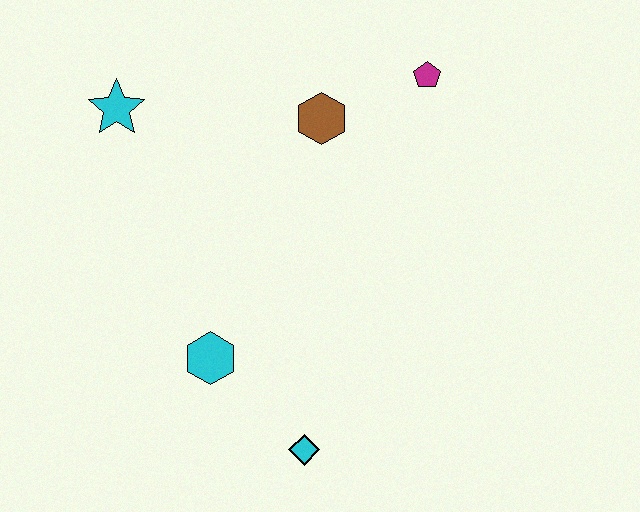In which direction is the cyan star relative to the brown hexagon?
The cyan star is to the left of the brown hexagon.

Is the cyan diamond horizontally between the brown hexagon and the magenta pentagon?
No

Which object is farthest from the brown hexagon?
The cyan diamond is farthest from the brown hexagon.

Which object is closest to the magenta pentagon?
The brown hexagon is closest to the magenta pentagon.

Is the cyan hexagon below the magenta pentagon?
Yes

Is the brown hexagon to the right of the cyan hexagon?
Yes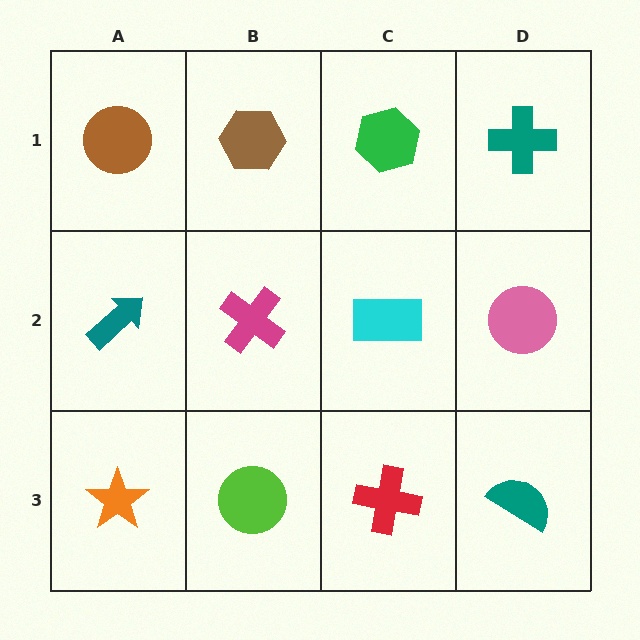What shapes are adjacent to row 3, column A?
A teal arrow (row 2, column A), a lime circle (row 3, column B).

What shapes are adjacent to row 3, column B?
A magenta cross (row 2, column B), an orange star (row 3, column A), a red cross (row 3, column C).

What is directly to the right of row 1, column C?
A teal cross.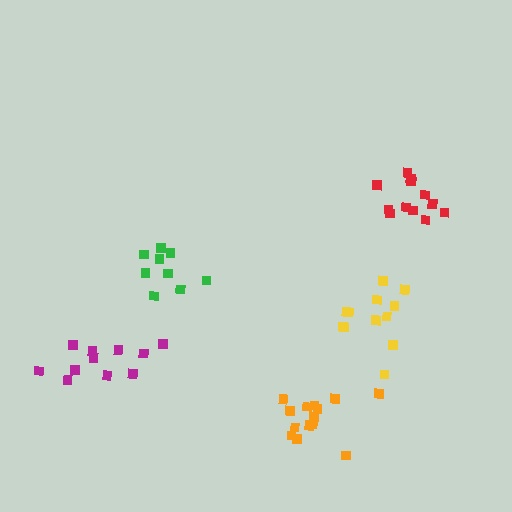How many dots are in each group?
Group 1: 14 dots, Group 2: 9 dots, Group 3: 12 dots, Group 4: 11 dots, Group 5: 12 dots (58 total).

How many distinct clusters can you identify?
There are 5 distinct clusters.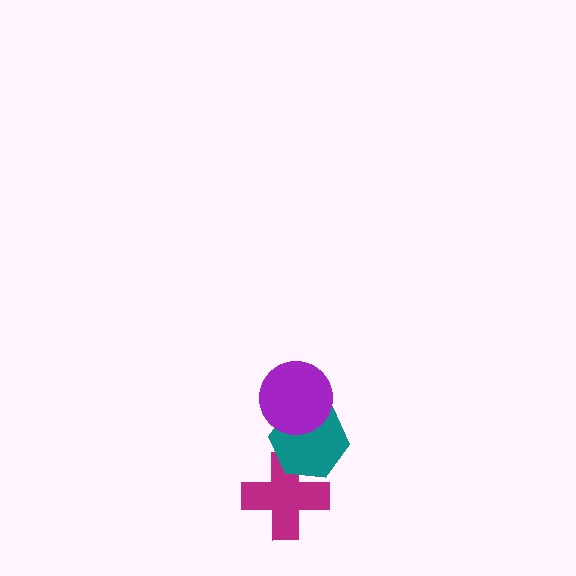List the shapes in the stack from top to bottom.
From top to bottom: the purple circle, the teal hexagon, the magenta cross.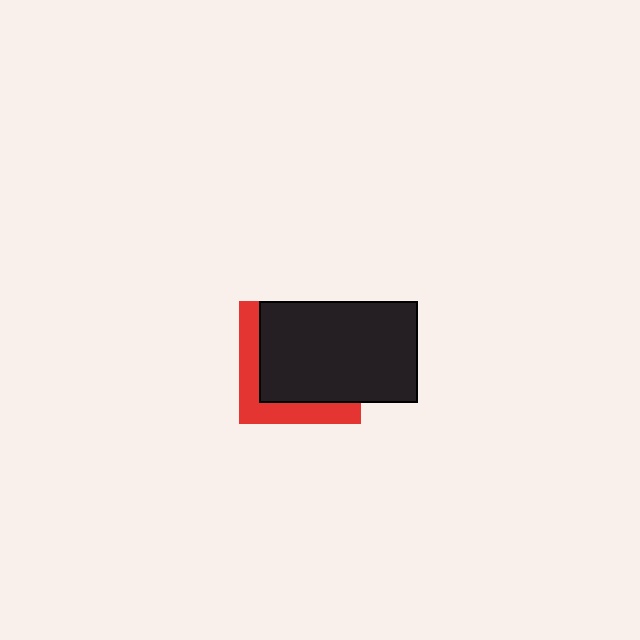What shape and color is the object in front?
The object in front is a black rectangle.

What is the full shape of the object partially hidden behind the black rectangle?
The partially hidden object is a red square.